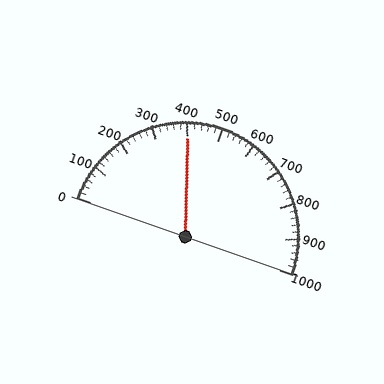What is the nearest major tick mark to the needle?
The nearest major tick mark is 400.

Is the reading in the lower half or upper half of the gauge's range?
The reading is in the lower half of the range (0 to 1000).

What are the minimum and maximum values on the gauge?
The gauge ranges from 0 to 1000.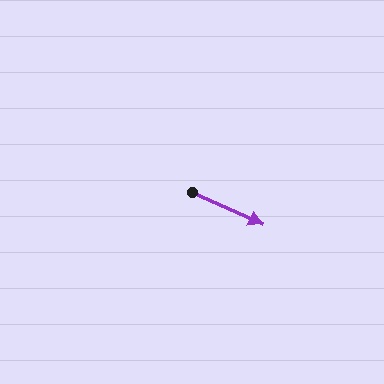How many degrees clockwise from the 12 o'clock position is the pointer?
Approximately 114 degrees.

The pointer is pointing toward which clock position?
Roughly 4 o'clock.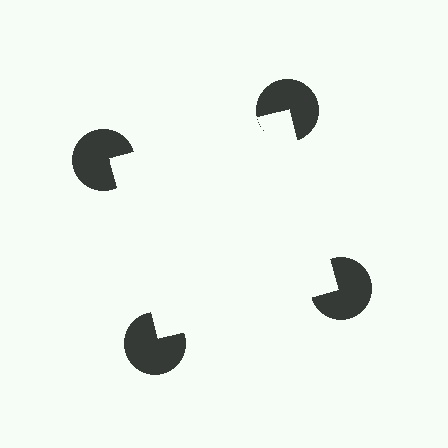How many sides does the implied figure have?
4 sides.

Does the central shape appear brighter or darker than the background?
It typically appears slightly brighter than the background, even though no actual brightness change is drawn.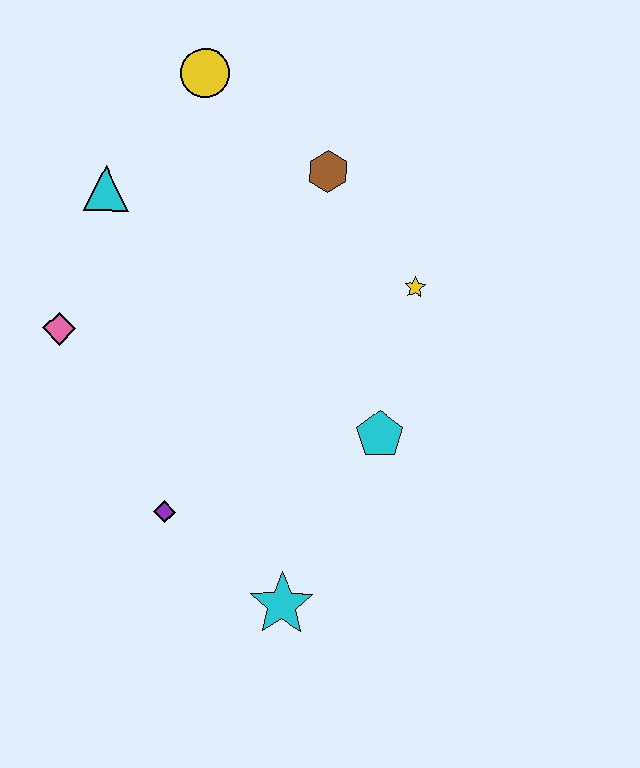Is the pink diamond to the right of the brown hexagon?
No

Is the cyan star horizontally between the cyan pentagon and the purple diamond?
Yes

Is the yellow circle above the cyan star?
Yes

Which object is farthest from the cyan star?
The yellow circle is farthest from the cyan star.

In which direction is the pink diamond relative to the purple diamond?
The pink diamond is above the purple diamond.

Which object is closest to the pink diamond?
The cyan triangle is closest to the pink diamond.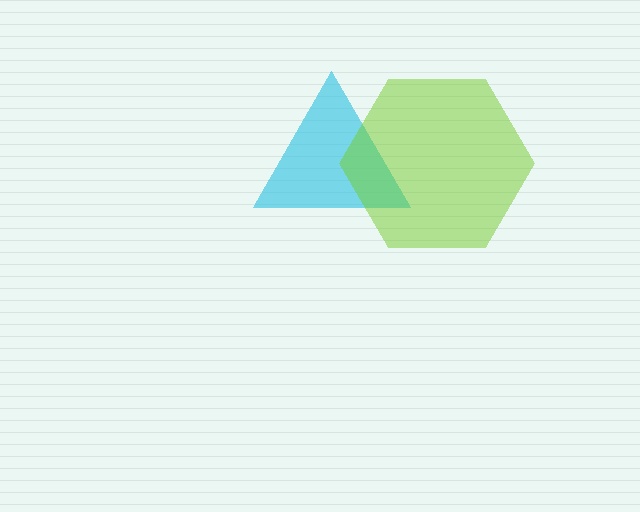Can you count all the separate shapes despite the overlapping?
Yes, there are 2 separate shapes.